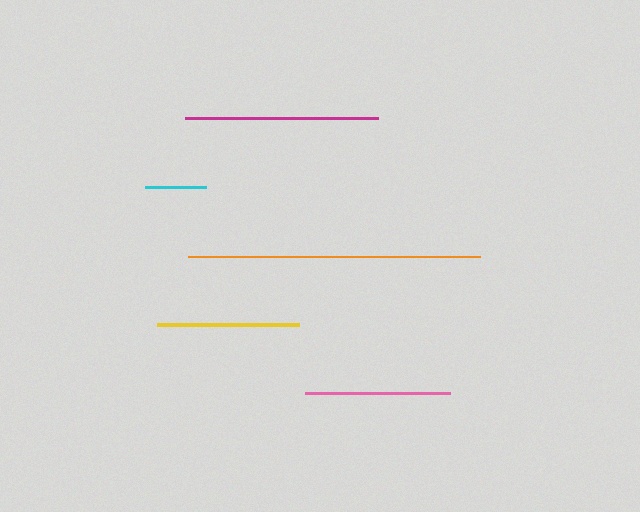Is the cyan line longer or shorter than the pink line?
The pink line is longer than the cyan line.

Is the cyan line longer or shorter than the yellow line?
The yellow line is longer than the cyan line.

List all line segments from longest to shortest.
From longest to shortest: orange, magenta, pink, yellow, cyan.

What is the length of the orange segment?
The orange segment is approximately 292 pixels long.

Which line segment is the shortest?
The cyan line is the shortest at approximately 61 pixels.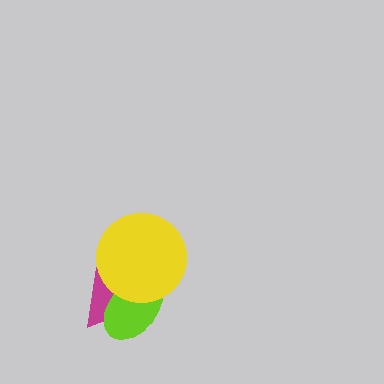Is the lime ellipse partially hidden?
Yes, it is partially covered by another shape.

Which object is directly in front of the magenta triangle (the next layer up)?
The lime ellipse is directly in front of the magenta triangle.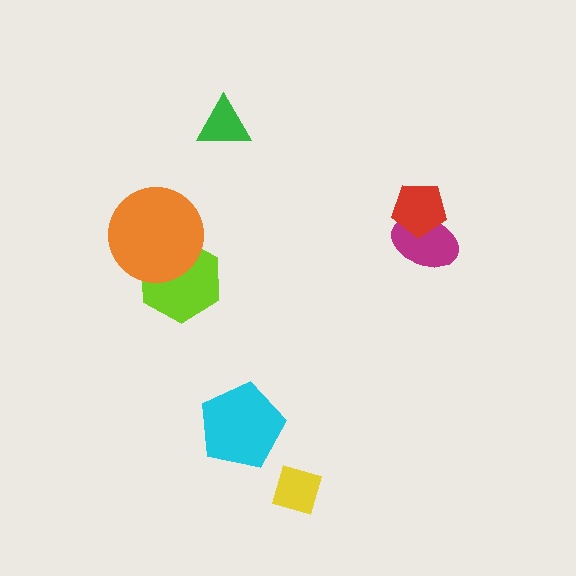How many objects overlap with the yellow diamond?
0 objects overlap with the yellow diamond.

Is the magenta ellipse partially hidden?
Yes, it is partially covered by another shape.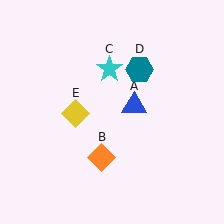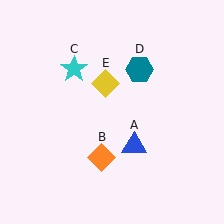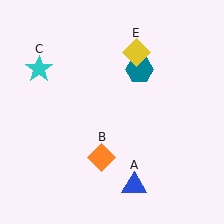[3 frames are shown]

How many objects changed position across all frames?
3 objects changed position: blue triangle (object A), cyan star (object C), yellow diamond (object E).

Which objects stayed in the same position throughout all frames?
Orange diamond (object B) and teal hexagon (object D) remained stationary.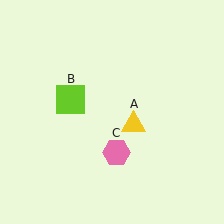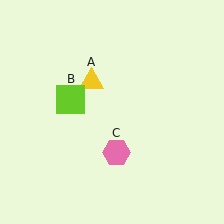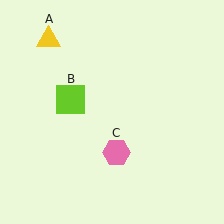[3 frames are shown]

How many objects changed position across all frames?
1 object changed position: yellow triangle (object A).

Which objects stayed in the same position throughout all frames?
Lime square (object B) and pink hexagon (object C) remained stationary.